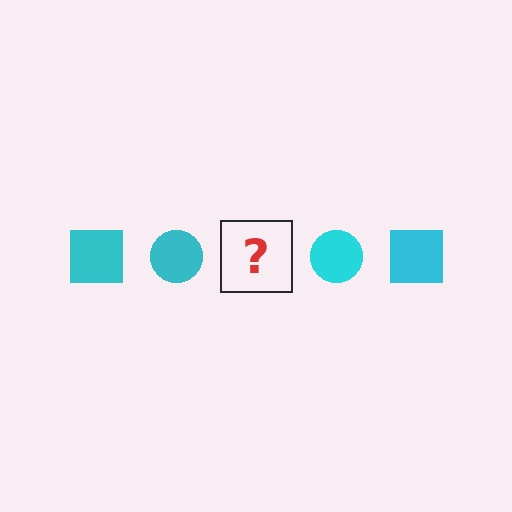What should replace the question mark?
The question mark should be replaced with a cyan square.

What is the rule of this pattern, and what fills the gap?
The rule is that the pattern cycles through square, circle shapes in cyan. The gap should be filled with a cyan square.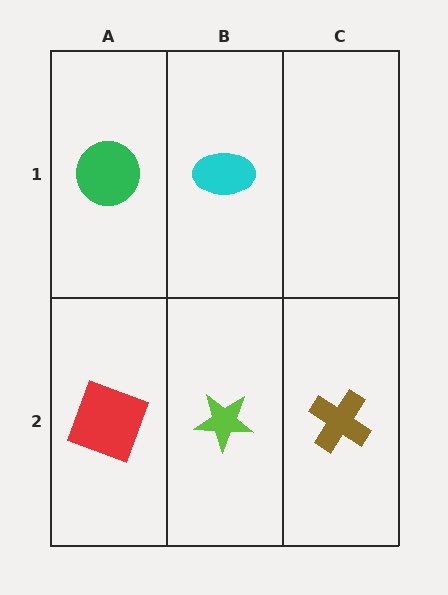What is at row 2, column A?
A red square.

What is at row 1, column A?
A green circle.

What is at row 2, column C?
A brown cross.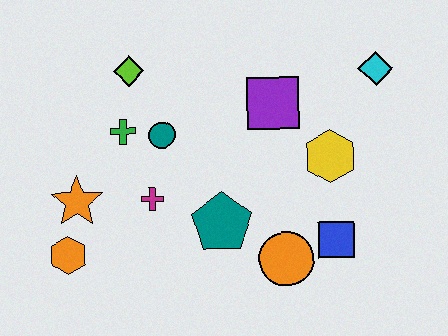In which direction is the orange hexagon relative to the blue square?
The orange hexagon is to the left of the blue square.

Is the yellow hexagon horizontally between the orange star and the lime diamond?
No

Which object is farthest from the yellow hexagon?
The orange hexagon is farthest from the yellow hexagon.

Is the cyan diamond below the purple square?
No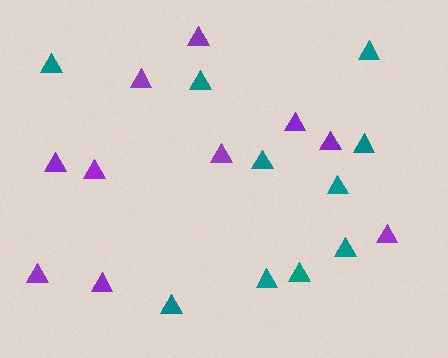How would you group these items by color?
There are 2 groups: one group of teal triangles (10) and one group of purple triangles (10).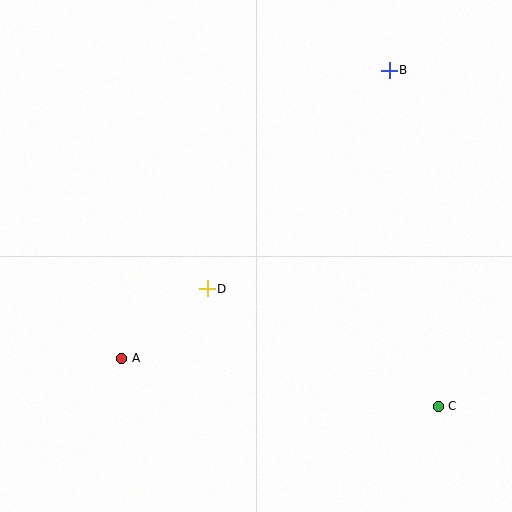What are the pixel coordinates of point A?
Point A is at (122, 358).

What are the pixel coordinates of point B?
Point B is at (389, 70).